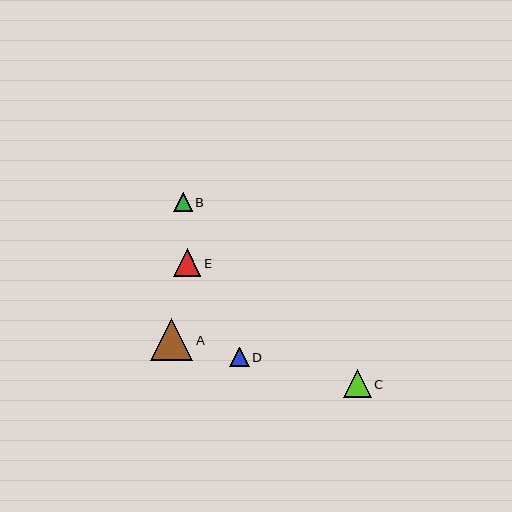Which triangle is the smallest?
Triangle B is the smallest with a size of approximately 19 pixels.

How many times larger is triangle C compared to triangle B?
Triangle C is approximately 1.5 times the size of triangle B.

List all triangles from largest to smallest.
From largest to smallest: A, C, E, D, B.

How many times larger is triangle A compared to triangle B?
Triangle A is approximately 2.3 times the size of triangle B.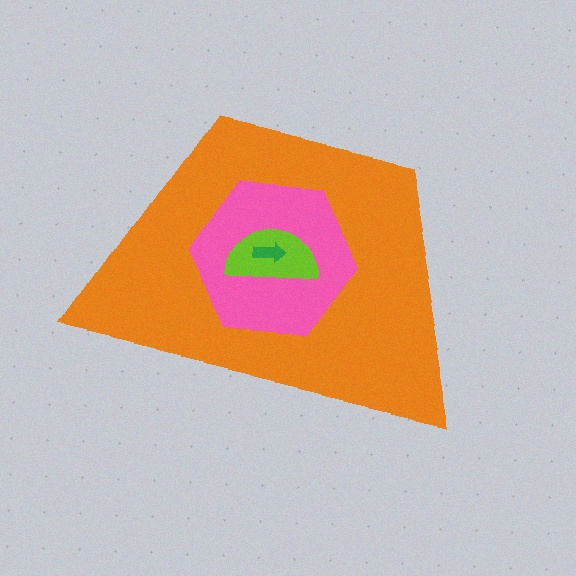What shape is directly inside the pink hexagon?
The lime semicircle.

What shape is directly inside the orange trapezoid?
The pink hexagon.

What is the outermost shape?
The orange trapezoid.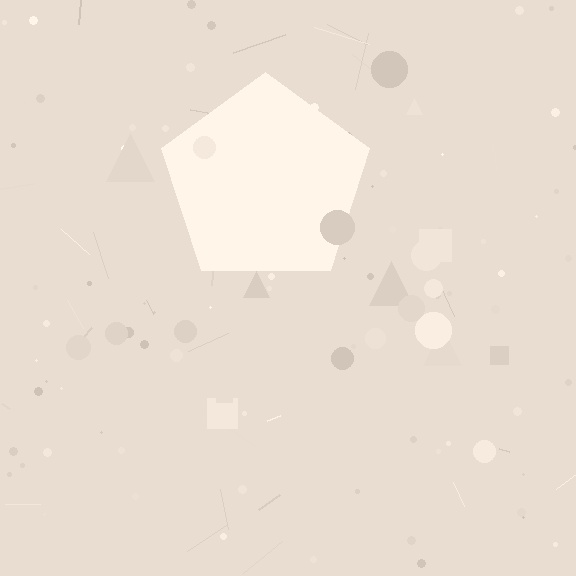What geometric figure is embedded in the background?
A pentagon is embedded in the background.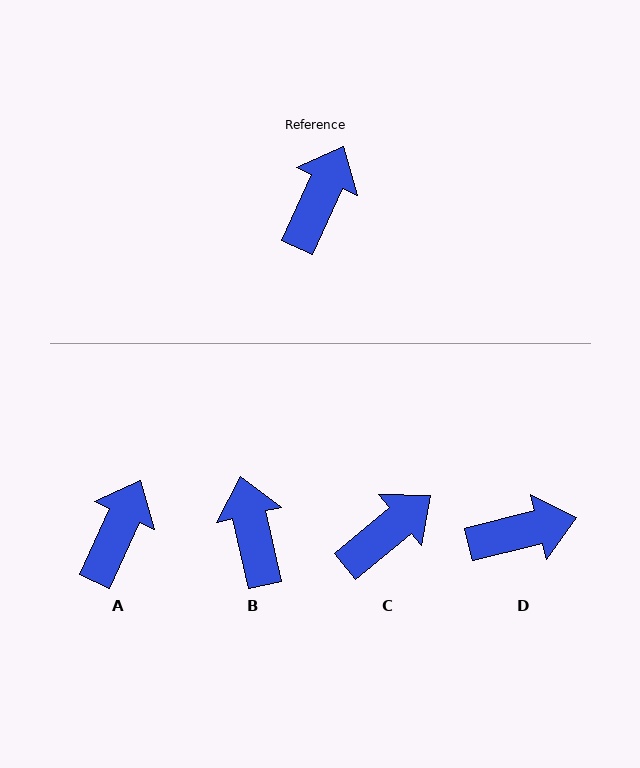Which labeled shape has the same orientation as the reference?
A.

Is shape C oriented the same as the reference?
No, it is off by about 26 degrees.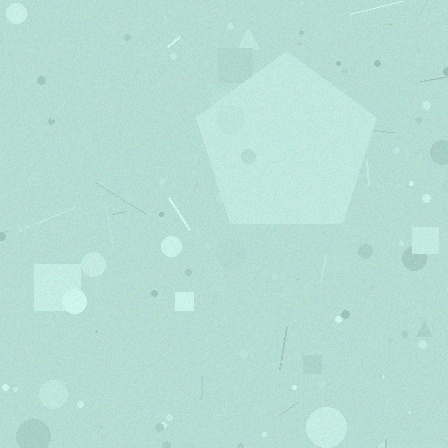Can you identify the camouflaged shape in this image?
The camouflaged shape is a pentagon.